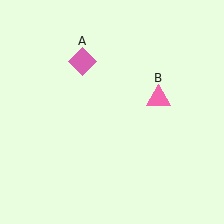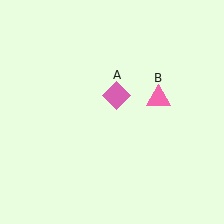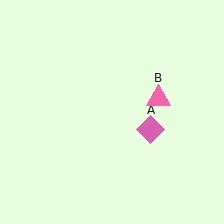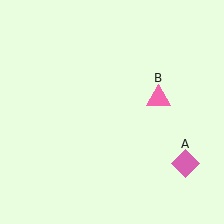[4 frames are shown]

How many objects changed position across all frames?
1 object changed position: pink diamond (object A).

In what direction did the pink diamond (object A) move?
The pink diamond (object A) moved down and to the right.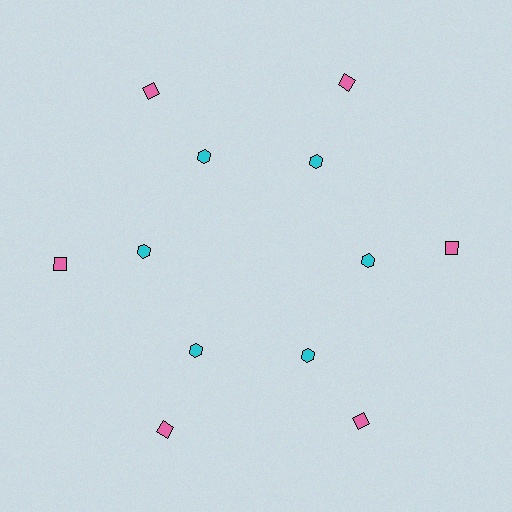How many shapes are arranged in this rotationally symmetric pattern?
There are 12 shapes, arranged in 6 groups of 2.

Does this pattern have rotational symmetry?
Yes, this pattern has 6-fold rotational symmetry. It looks the same after rotating 60 degrees around the center.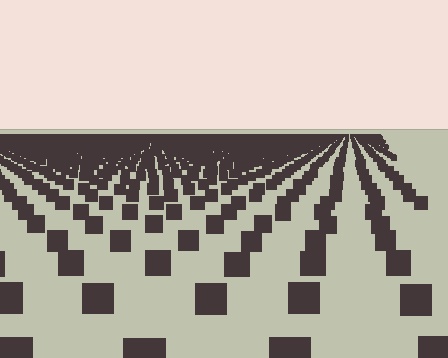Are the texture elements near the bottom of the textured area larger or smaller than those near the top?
Larger. Near the bottom, elements are closer to the viewer and appear at a bigger on-screen size.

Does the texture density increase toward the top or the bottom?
Density increases toward the top.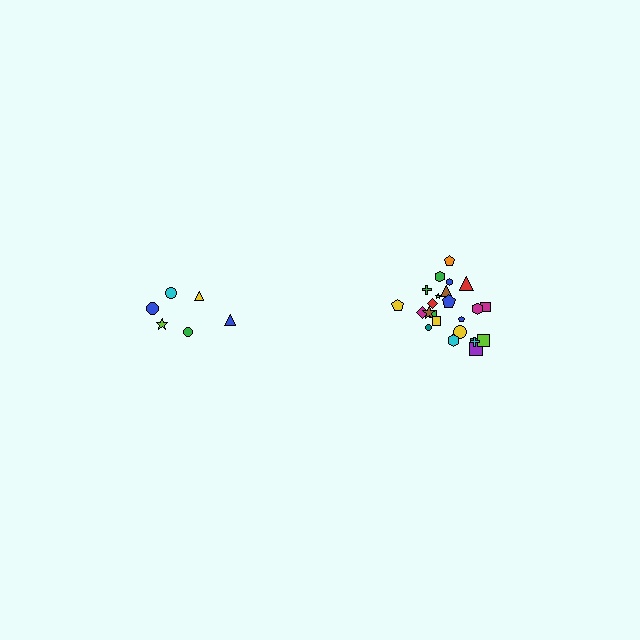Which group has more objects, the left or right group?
The right group.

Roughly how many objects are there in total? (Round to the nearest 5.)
Roughly 30 objects in total.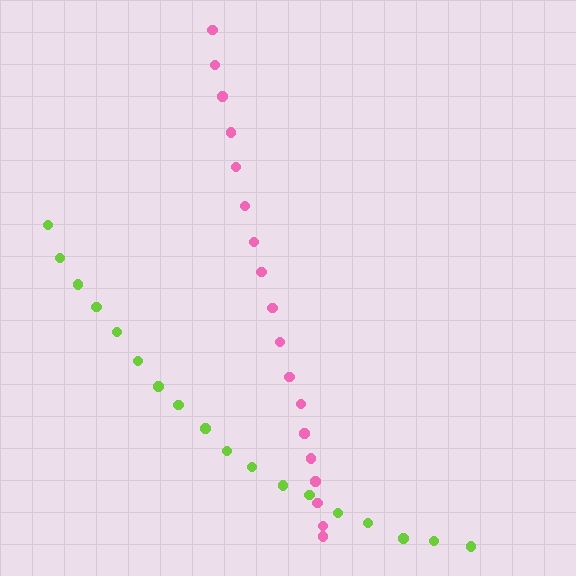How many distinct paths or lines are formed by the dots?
There are 2 distinct paths.